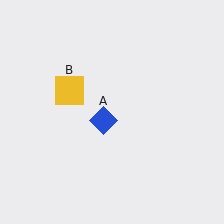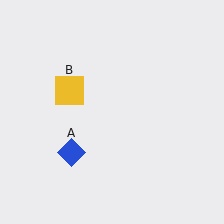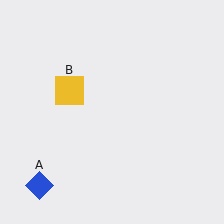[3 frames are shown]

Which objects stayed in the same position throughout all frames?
Yellow square (object B) remained stationary.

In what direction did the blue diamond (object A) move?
The blue diamond (object A) moved down and to the left.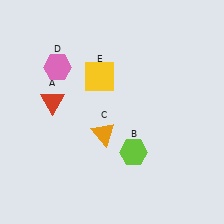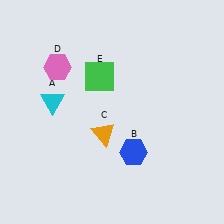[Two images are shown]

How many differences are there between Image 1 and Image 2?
There are 3 differences between the two images.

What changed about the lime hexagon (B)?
In Image 1, B is lime. In Image 2, it changed to blue.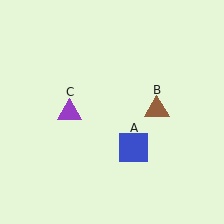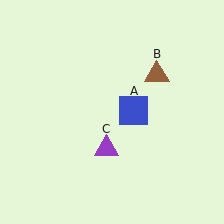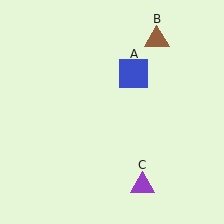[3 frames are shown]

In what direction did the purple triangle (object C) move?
The purple triangle (object C) moved down and to the right.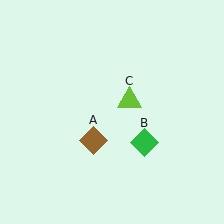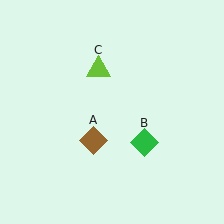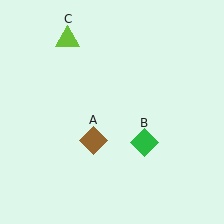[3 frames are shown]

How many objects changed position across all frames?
1 object changed position: lime triangle (object C).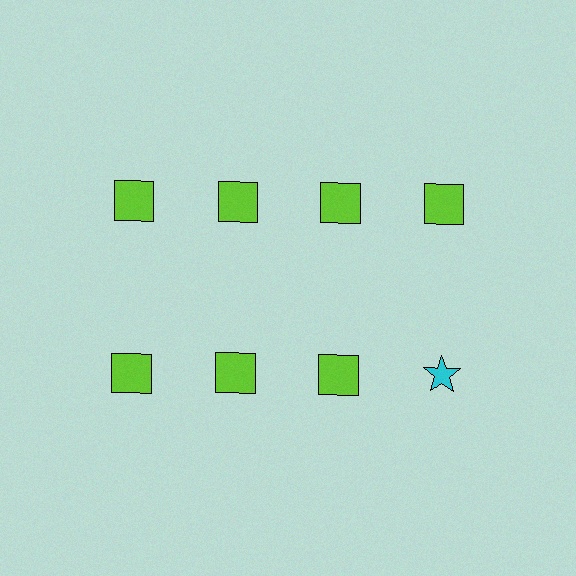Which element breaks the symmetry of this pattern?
The cyan star in the second row, second from right column breaks the symmetry. All other shapes are lime squares.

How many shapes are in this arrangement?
There are 8 shapes arranged in a grid pattern.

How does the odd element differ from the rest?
It differs in both color (cyan instead of lime) and shape (star instead of square).